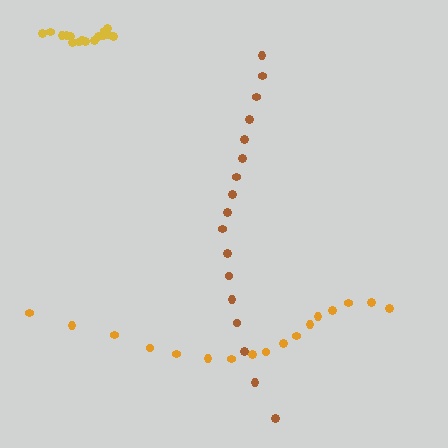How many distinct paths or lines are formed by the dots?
There are 3 distinct paths.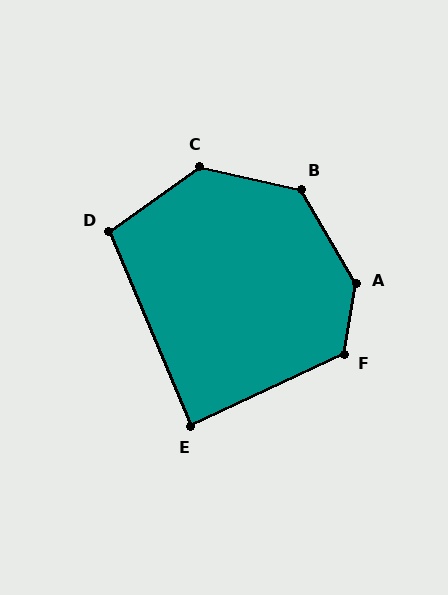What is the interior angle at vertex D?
Approximately 103 degrees (obtuse).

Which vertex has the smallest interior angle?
E, at approximately 88 degrees.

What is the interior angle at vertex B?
Approximately 133 degrees (obtuse).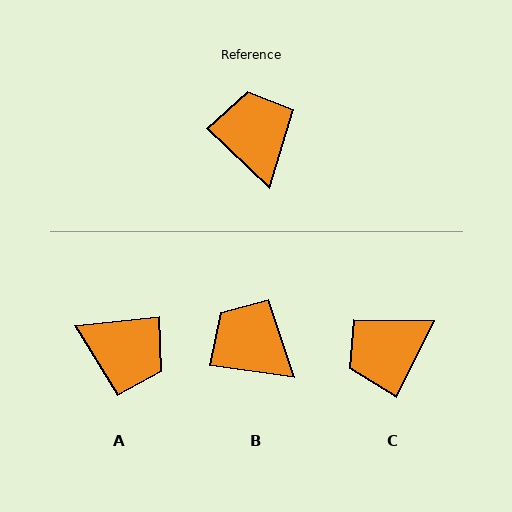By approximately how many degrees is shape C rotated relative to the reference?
Approximately 107 degrees counter-clockwise.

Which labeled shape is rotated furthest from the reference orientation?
A, about 130 degrees away.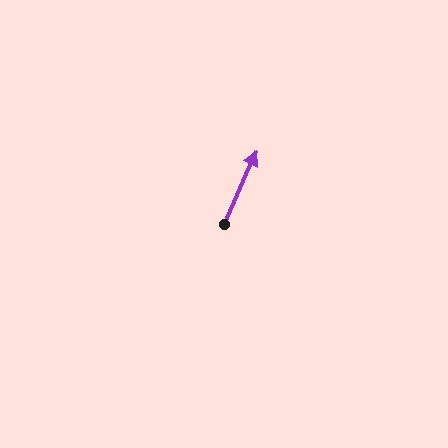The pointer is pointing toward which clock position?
Roughly 1 o'clock.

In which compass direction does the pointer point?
Northeast.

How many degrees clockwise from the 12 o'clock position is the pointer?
Approximately 24 degrees.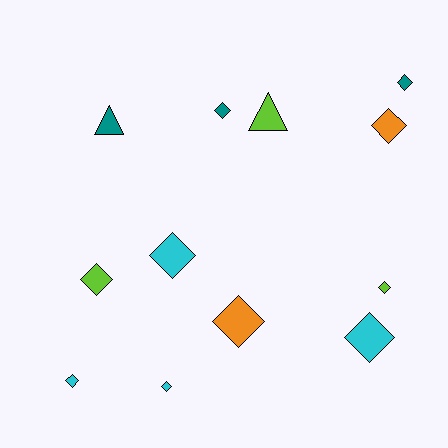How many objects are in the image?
There are 12 objects.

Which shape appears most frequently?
Diamond, with 10 objects.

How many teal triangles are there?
There is 1 teal triangle.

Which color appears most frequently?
Cyan, with 4 objects.